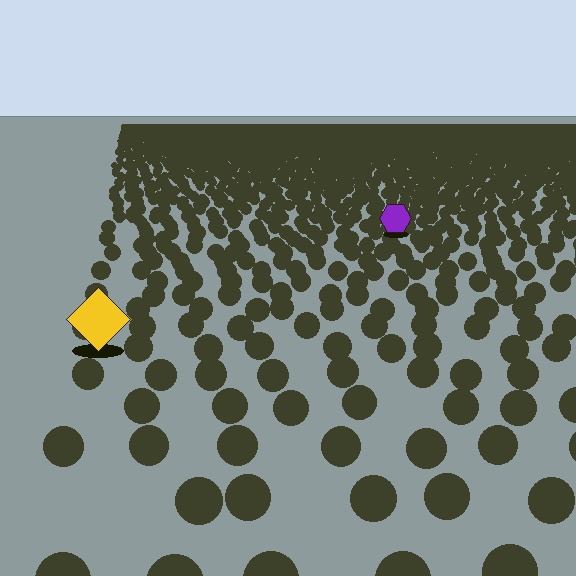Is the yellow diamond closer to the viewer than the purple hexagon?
Yes. The yellow diamond is closer — you can tell from the texture gradient: the ground texture is coarser near it.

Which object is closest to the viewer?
The yellow diamond is closest. The texture marks near it are larger and more spread out.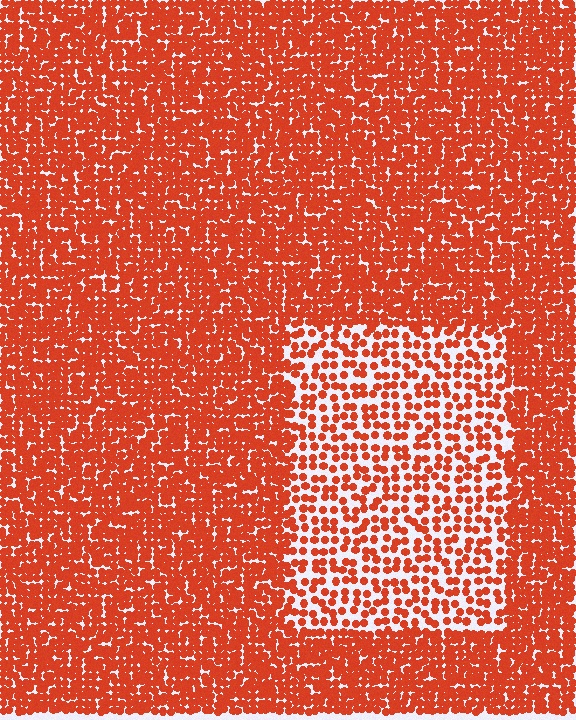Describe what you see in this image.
The image contains small red elements arranged at two different densities. A rectangle-shaped region is visible where the elements are less densely packed than the surrounding area.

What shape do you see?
I see a rectangle.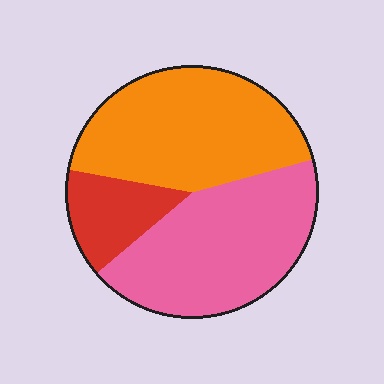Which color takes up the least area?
Red, at roughly 15%.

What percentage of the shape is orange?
Orange covers roughly 45% of the shape.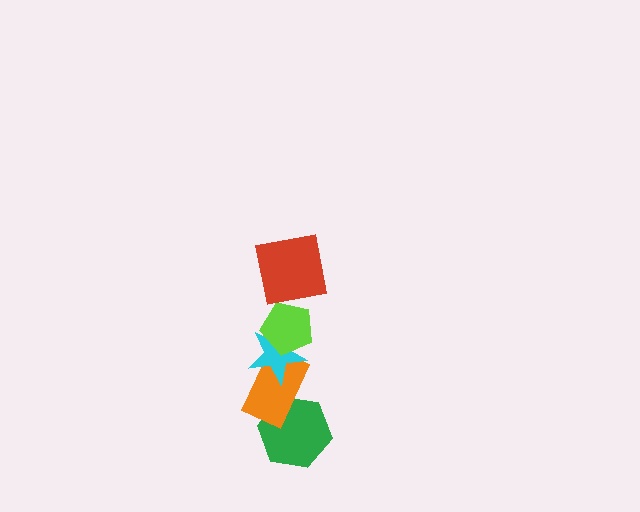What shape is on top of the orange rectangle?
The cyan star is on top of the orange rectangle.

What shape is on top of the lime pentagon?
The red square is on top of the lime pentagon.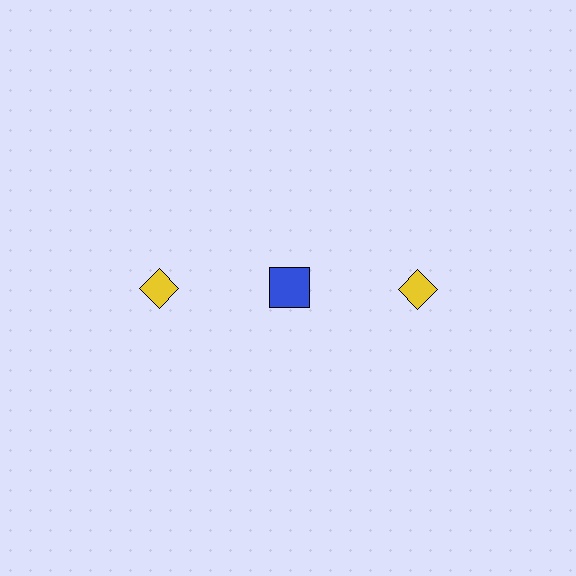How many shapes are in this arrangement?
There are 3 shapes arranged in a grid pattern.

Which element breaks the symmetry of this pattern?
The blue square in the top row, second from left column breaks the symmetry. All other shapes are yellow diamonds.